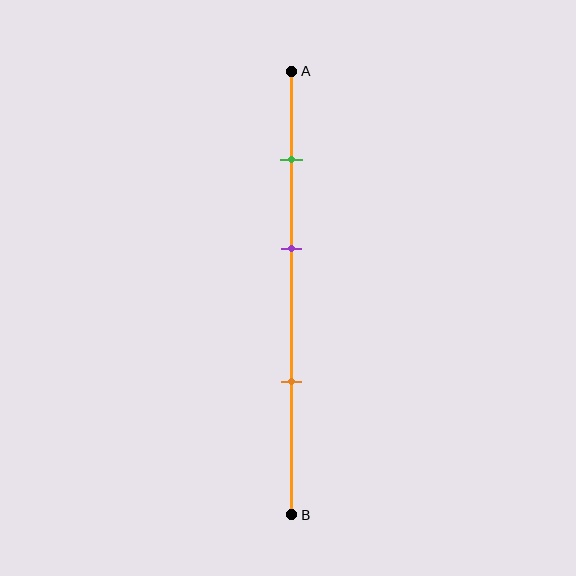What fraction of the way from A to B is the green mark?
The green mark is approximately 20% (0.2) of the way from A to B.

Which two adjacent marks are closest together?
The green and purple marks are the closest adjacent pair.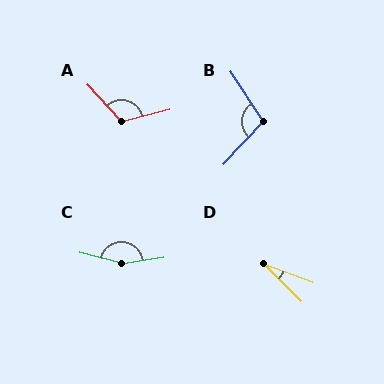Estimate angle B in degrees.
Approximately 104 degrees.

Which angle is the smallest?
D, at approximately 24 degrees.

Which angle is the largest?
C, at approximately 157 degrees.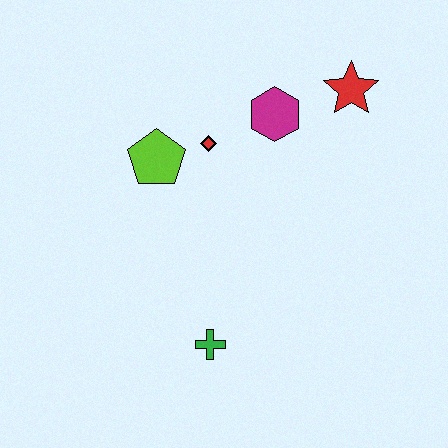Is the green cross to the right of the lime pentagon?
Yes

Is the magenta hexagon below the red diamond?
No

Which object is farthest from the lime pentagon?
The red star is farthest from the lime pentagon.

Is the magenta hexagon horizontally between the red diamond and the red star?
Yes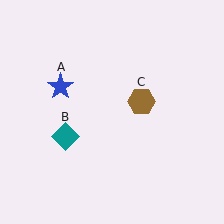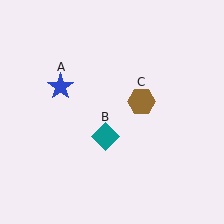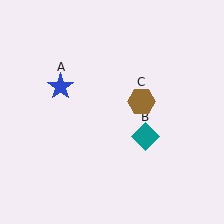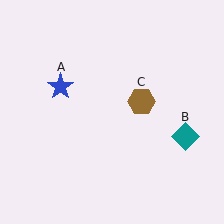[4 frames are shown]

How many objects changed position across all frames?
1 object changed position: teal diamond (object B).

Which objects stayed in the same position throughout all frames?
Blue star (object A) and brown hexagon (object C) remained stationary.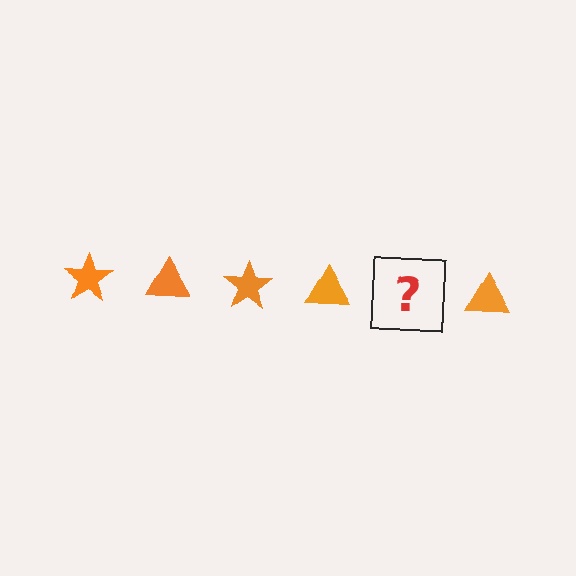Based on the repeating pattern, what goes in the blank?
The blank should be an orange star.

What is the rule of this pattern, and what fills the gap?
The rule is that the pattern cycles through star, triangle shapes in orange. The gap should be filled with an orange star.